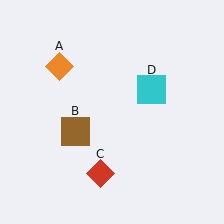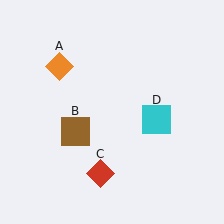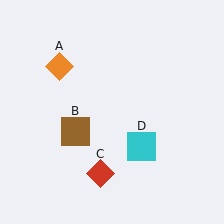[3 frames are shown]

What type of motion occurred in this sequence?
The cyan square (object D) rotated clockwise around the center of the scene.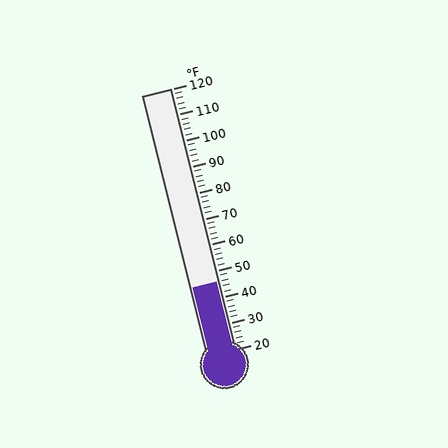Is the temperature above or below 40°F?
The temperature is above 40°F.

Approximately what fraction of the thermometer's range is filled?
The thermometer is filled to approximately 25% of its range.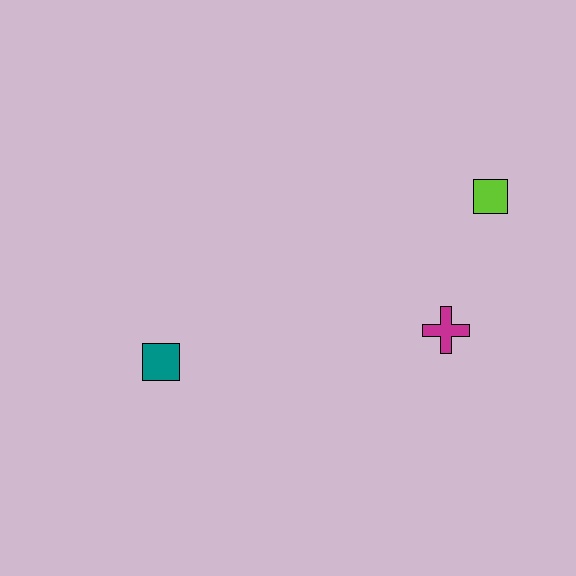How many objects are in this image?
There are 3 objects.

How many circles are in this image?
There are no circles.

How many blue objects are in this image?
There are no blue objects.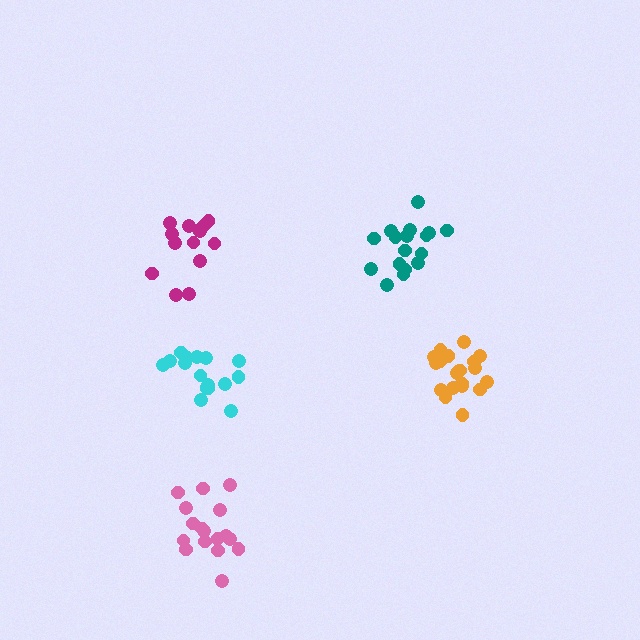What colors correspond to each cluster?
The clusters are colored: magenta, teal, cyan, orange, pink.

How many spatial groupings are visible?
There are 5 spatial groupings.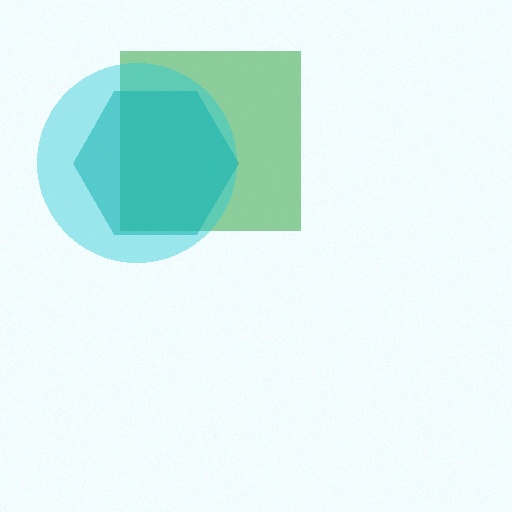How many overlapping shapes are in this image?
There are 3 overlapping shapes in the image.